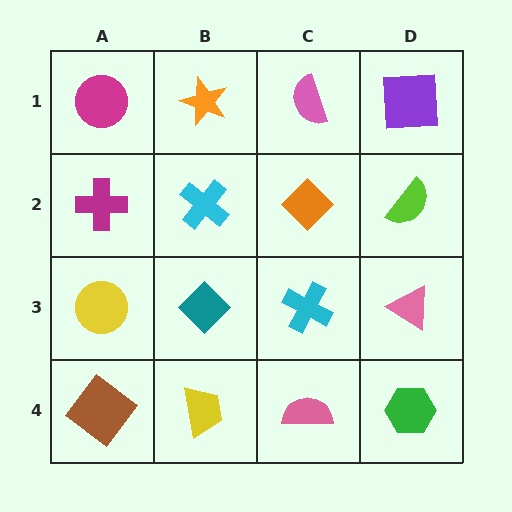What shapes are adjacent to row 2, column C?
A pink semicircle (row 1, column C), a cyan cross (row 3, column C), a cyan cross (row 2, column B), a lime semicircle (row 2, column D).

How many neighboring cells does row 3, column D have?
3.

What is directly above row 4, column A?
A yellow circle.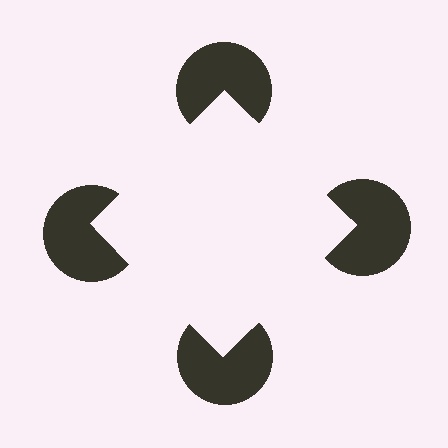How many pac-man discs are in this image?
There are 4 — one at each vertex of the illusory square.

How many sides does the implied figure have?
4 sides.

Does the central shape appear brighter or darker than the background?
It typically appears slightly brighter than the background, even though no actual brightness change is drawn.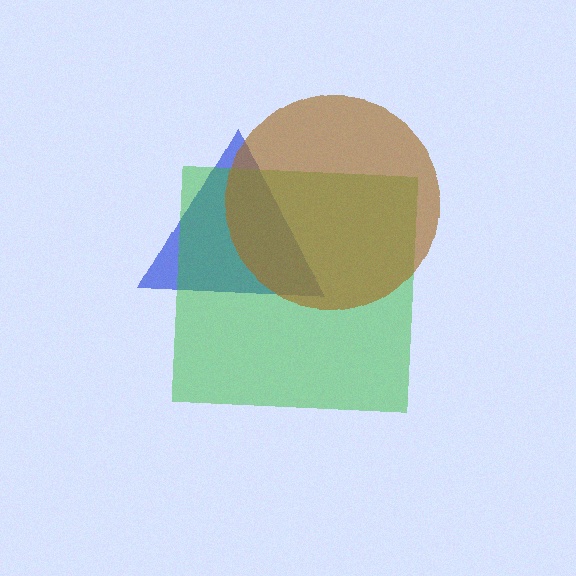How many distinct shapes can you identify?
There are 3 distinct shapes: a blue triangle, a green square, a brown circle.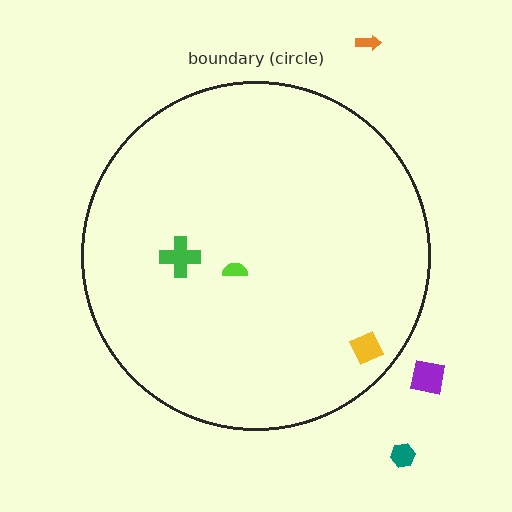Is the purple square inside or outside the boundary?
Outside.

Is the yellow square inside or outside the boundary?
Inside.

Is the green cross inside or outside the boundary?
Inside.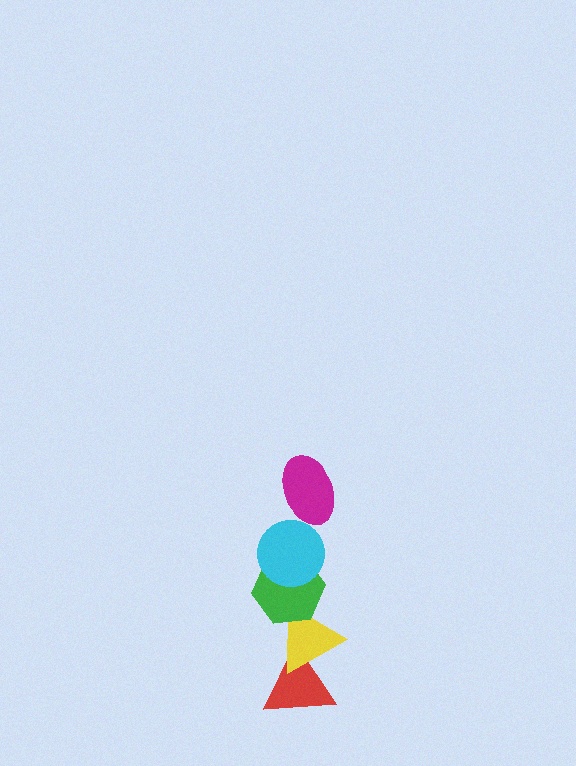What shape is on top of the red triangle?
The yellow triangle is on top of the red triangle.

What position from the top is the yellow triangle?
The yellow triangle is 4th from the top.